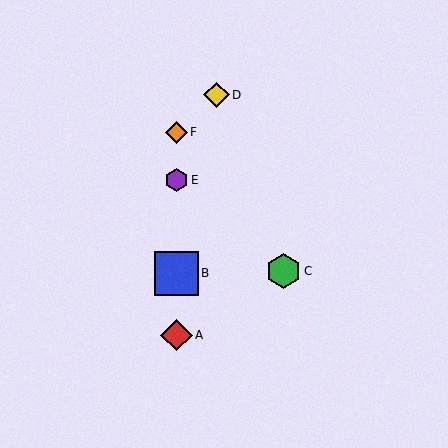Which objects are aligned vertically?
Objects A, B, E, F are aligned vertically.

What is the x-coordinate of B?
Object B is at x≈176.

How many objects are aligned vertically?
4 objects (A, B, E, F) are aligned vertically.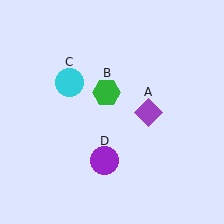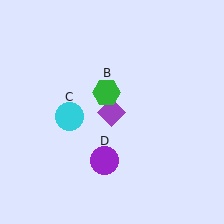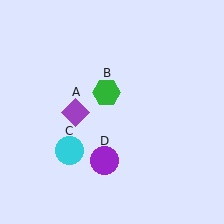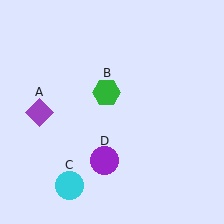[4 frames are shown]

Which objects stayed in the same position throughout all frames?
Green hexagon (object B) and purple circle (object D) remained stationary.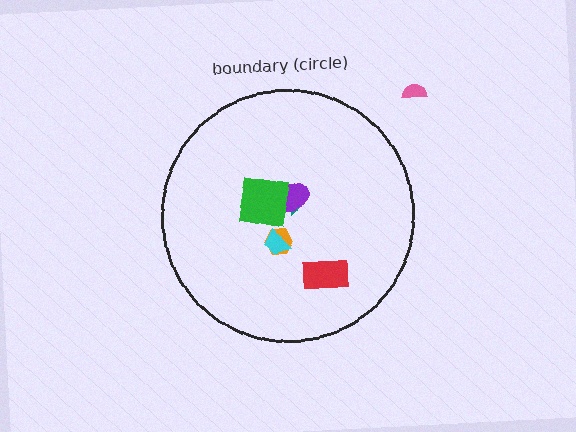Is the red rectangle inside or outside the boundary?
Inside.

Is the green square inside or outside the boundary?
Inside.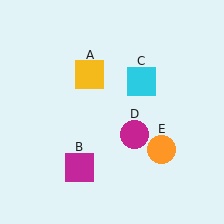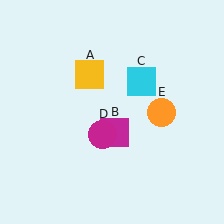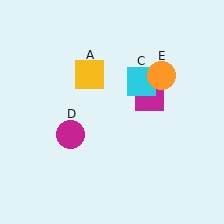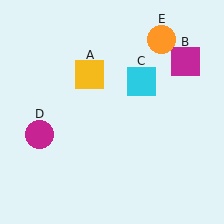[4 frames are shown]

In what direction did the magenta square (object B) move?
The magenta square (object B) moved up and to the right.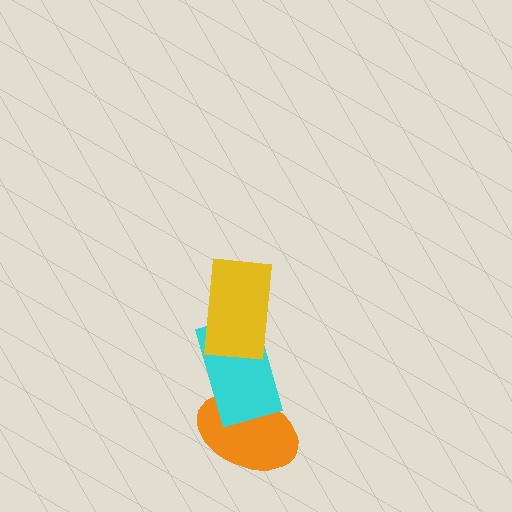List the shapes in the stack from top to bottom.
From top to bottom: the yellow rectangle, the cyan rectangle, the orange ellipse.